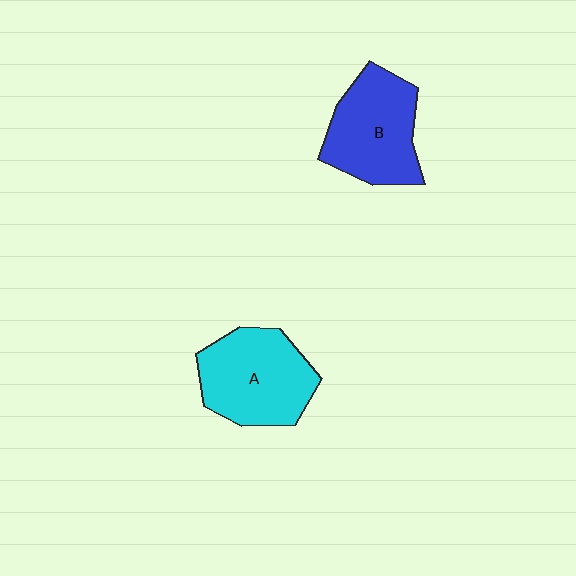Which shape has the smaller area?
Shape B (blue).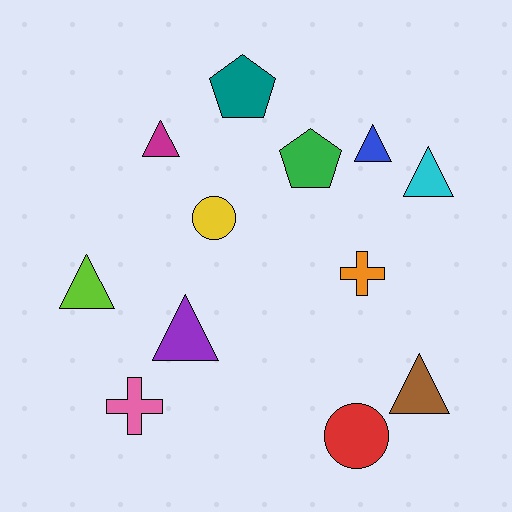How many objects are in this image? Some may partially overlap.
There are 12 objects.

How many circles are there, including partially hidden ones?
There are 2 circles.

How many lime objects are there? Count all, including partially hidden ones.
There is 1 lime object.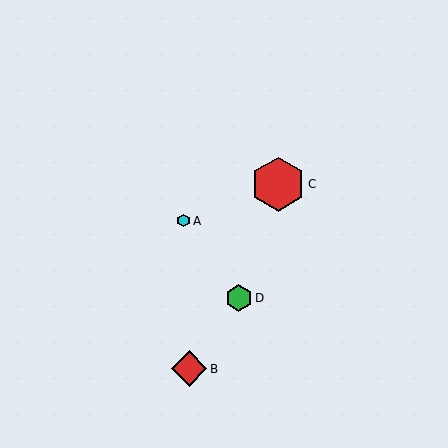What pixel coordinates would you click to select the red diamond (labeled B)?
Click at (189, 369) to select the red diamond B.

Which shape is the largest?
The red hexagon (labeled C) is the largest.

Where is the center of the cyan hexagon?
The center of the cyan hexagon is at (183, 221).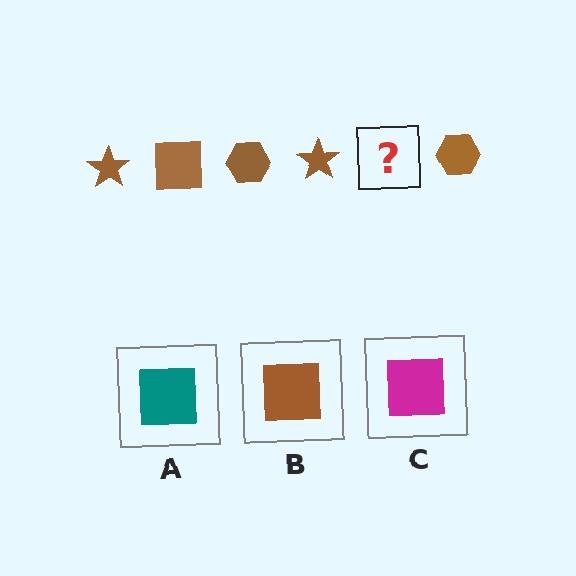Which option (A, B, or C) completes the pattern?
B.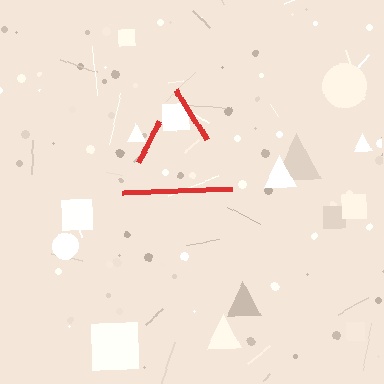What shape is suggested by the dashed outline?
The dashed outline suggests a triangle.